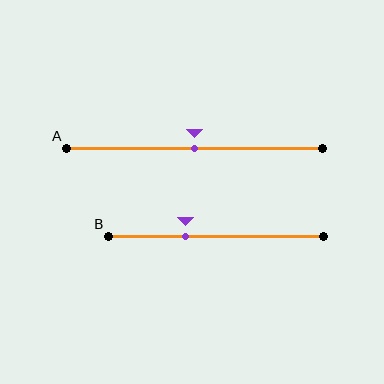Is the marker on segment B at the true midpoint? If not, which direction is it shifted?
No, the marker on segment B is shifted to the left by about 14% of the segment length.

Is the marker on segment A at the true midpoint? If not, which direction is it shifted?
Yes, the marker on segment A is at the true midpoint.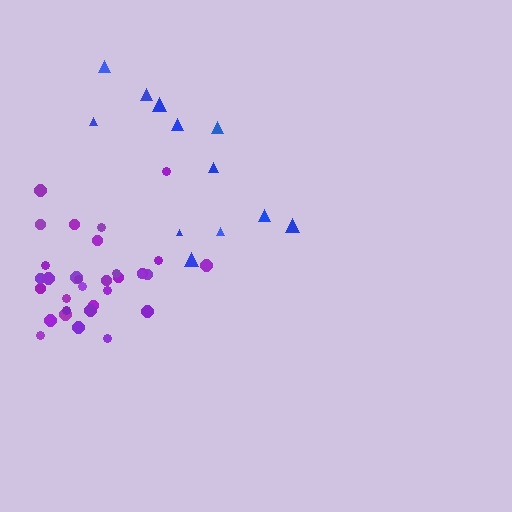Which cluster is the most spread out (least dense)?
Blue.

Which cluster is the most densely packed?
Purple.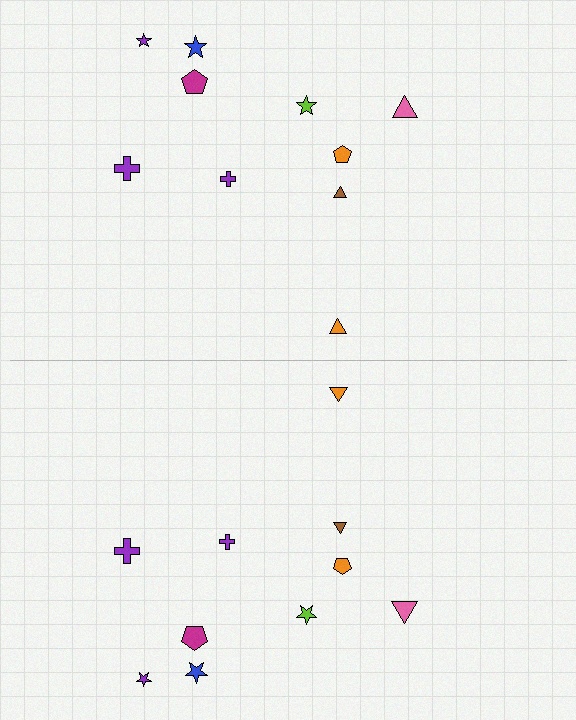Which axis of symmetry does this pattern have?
The pattern has a horizontal axis of symmetry running through the center of the image.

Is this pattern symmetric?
Yes, this pattern has bilateral (reflection) symmetry.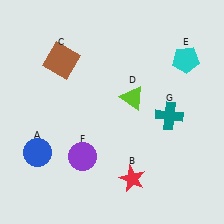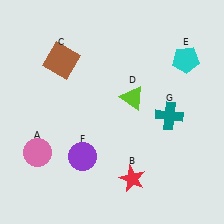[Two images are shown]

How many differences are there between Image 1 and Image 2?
There is 1 difference between the two images.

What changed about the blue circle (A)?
In Image 1, A is blue. In Image 2, it changed to pink.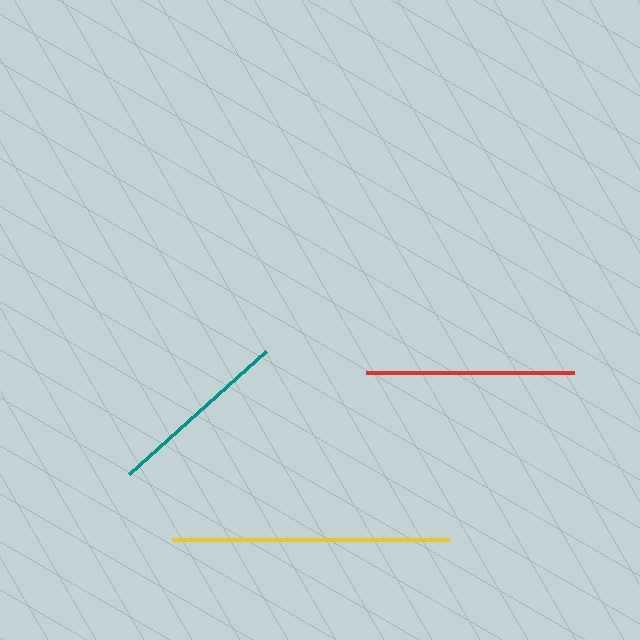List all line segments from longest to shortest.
From longest to shortest: yellow, red, teal.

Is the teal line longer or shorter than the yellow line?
The yellow line is longer than the teal line.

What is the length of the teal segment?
The teal segment is approximately 184 pixels long.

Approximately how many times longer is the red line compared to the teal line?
The red line is approximately 1.1 times the length of the teal line.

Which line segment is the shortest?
The teal line is the shortest at approximately 184 pixels.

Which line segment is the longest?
The yellow line is the longest at approximately 277 pixels.